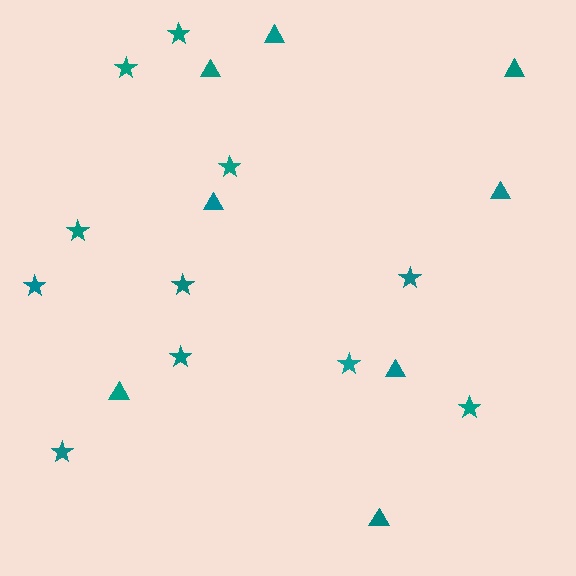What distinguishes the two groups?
There are 2 groups: one group of triangles (8) and one group of stars (11).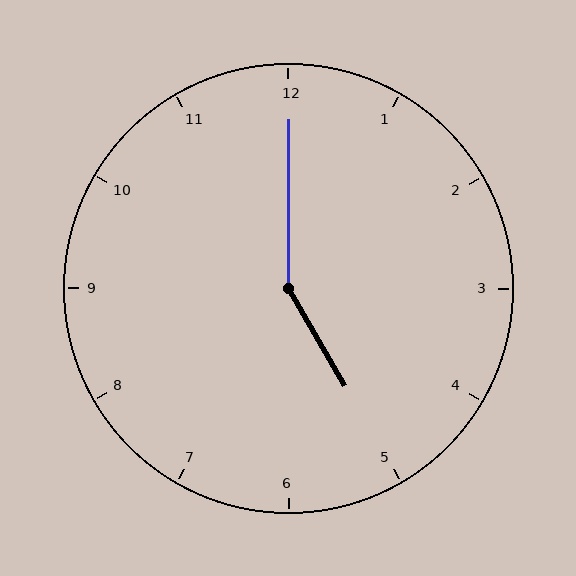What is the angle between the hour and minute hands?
Approximately 150 degrees.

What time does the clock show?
5:00.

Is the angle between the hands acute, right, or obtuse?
It is obtuse.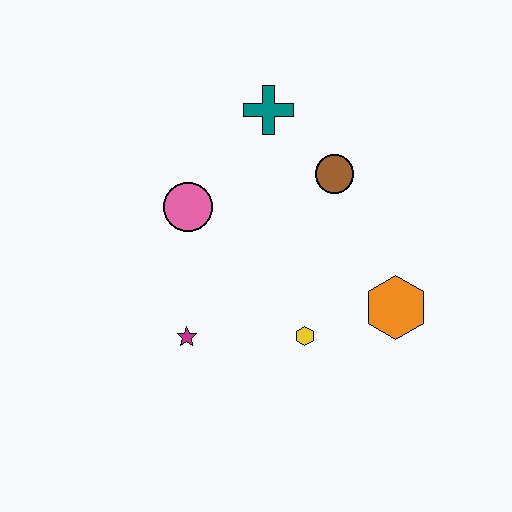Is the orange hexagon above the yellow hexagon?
Yes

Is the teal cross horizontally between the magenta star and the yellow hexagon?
Yes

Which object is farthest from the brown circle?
The magenta star is farthest from the brown circle.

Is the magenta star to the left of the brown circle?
Yes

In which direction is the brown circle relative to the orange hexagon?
The brown circle is above the orange hexagon.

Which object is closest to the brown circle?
The teal cross is closest to the brown circle.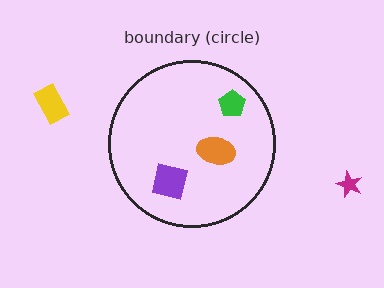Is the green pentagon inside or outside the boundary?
Inside.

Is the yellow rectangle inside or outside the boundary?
Outside.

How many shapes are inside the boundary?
3 inside, 2 outside.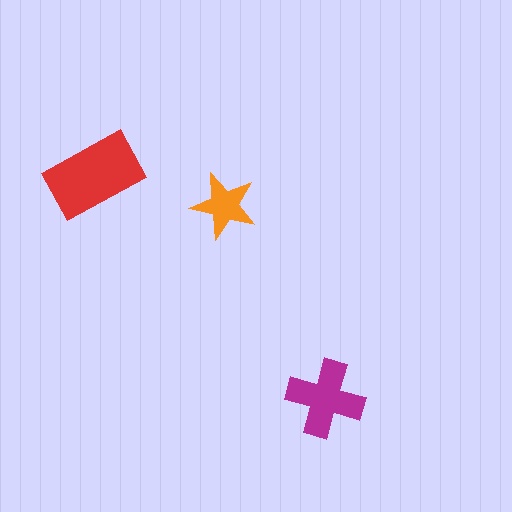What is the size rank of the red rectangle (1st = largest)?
1st.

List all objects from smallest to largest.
The orange star, the magenta cross, the red rectangle.